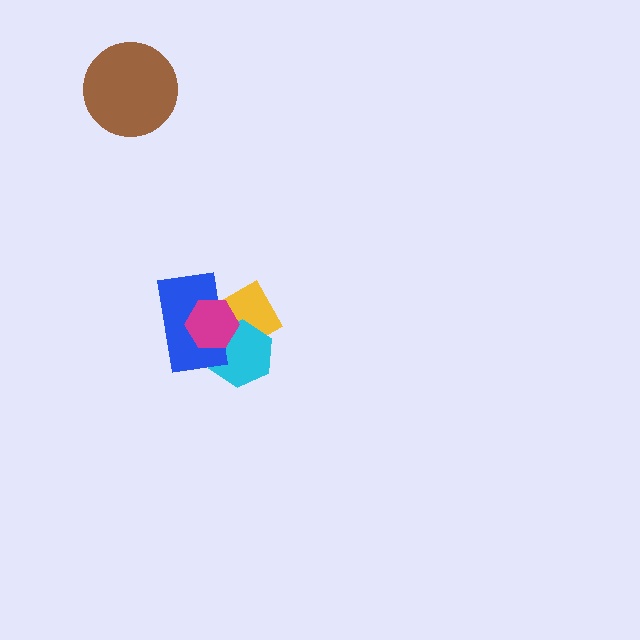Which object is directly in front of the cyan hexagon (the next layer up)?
The blue rectangle is directly in front of the cyan hexagon.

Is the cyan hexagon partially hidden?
Yes, it is partially covered by another shape.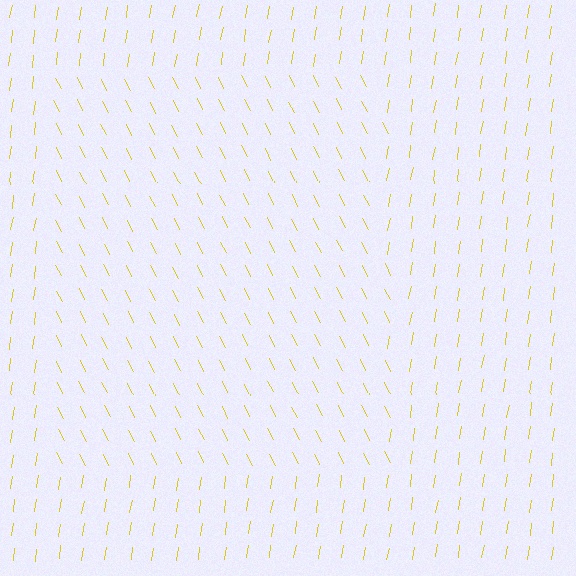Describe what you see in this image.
The image is filled with small yellow line segments. A rectangle region in the image has lines oriented differently from the surrounding lines, creating a visible texture boundary.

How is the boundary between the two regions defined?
The boundary is defined purely by a change in line orientation (approximately 35 degrees difference). All lines are the same color and thickness.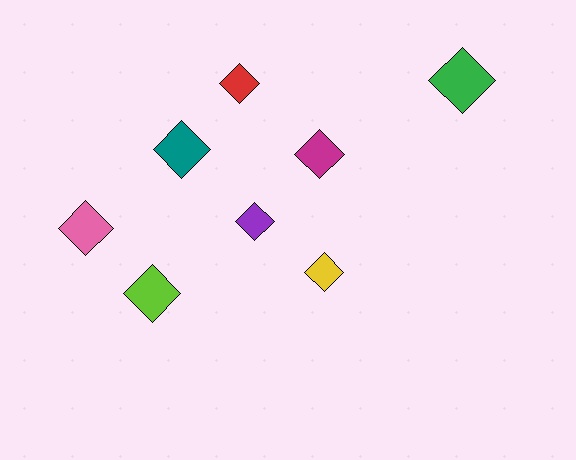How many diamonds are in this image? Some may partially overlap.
There are 8 diamonds.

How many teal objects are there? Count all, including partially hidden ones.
There is 1 teal object.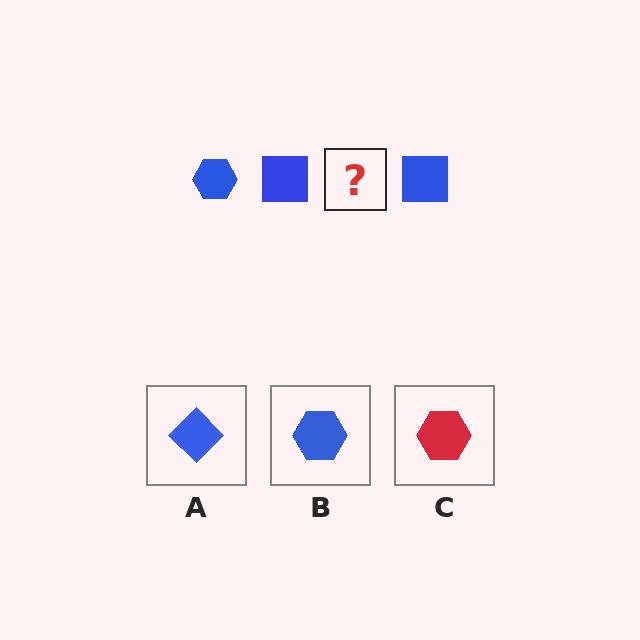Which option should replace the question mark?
Option B.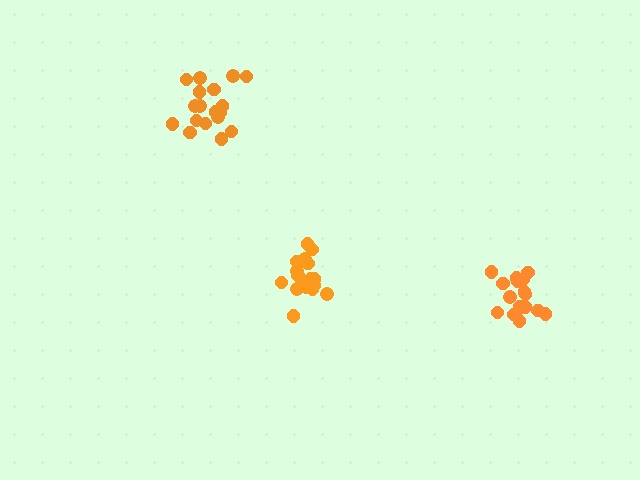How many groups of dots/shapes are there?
There are 3 groups.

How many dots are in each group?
Group 1: 17 dots, Group 2: 17 dots, Group 3: 18 dots (52 total).